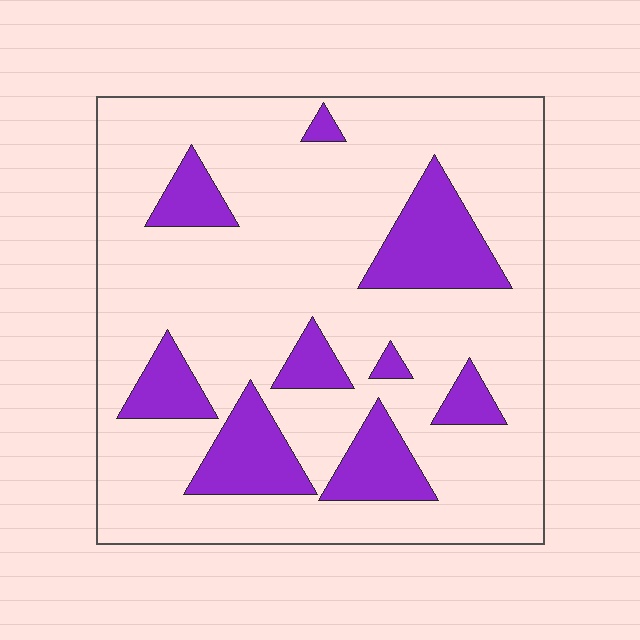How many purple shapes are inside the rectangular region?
9.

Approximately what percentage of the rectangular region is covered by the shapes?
Approximately 20%.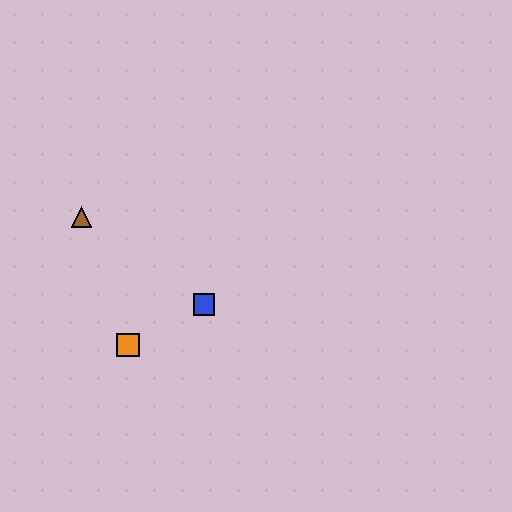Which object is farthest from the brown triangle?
The blue square is farthest from the brown triangle.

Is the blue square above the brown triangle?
No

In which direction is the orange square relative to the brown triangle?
The orange square is below the brown triangle.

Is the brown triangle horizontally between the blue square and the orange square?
No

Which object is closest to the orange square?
The blue square is closest to the orange square.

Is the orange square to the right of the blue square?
No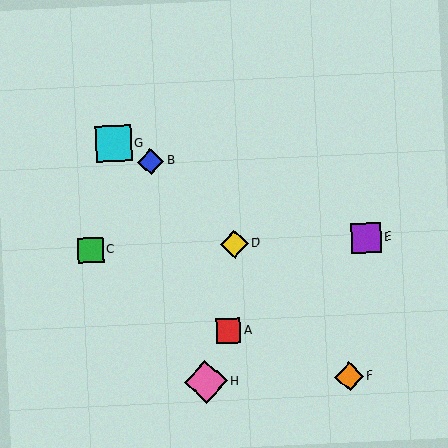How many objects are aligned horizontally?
3 objects (C, D, E) are aligned horizontally.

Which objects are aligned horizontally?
Objects C, D, E are aligned horizontally.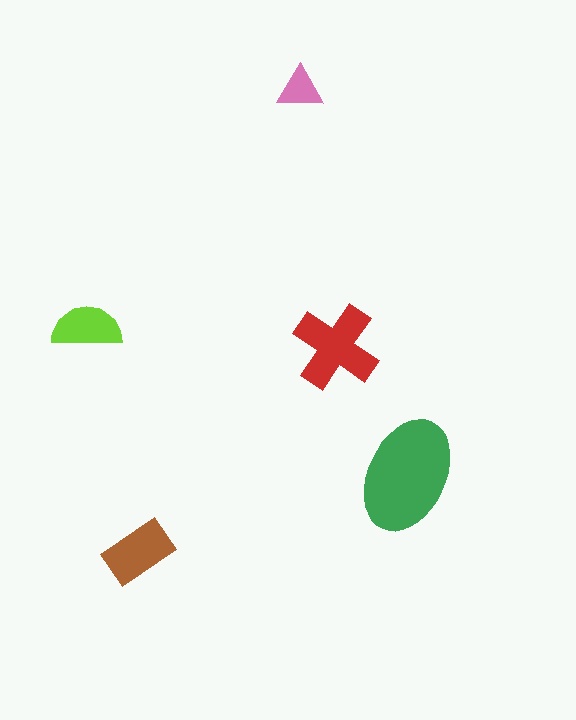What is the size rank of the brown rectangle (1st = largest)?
3rd.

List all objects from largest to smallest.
The green ellipse, the red cross, the brown rectangle, the lime semicircle, the pink triangle.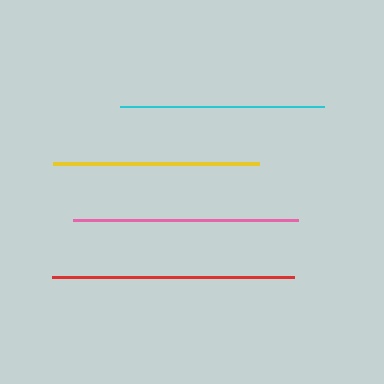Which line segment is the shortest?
The cyan line is the shortest at approximately 204 pixels.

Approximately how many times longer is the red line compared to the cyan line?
The red line is approximately 1.2 times the length of the cyan line.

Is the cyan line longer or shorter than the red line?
The red line is longer than the cyan line.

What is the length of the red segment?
The red segment is approximately 242 pixels long.